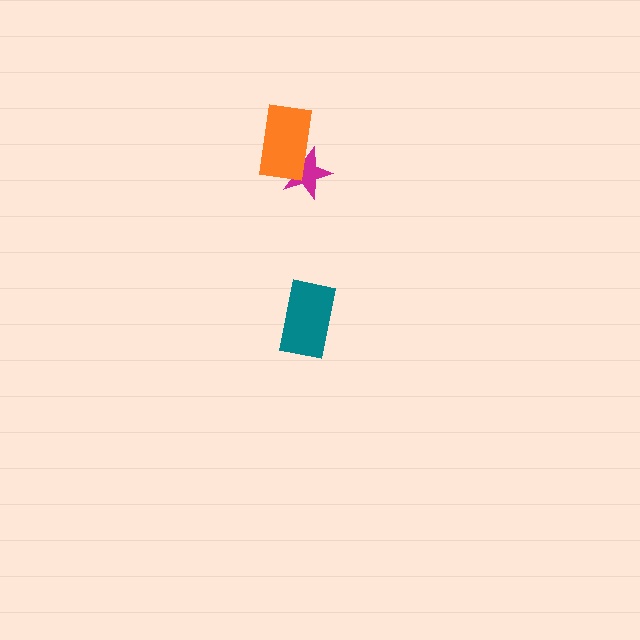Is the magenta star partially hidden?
Yes, it is partially covered by another shape.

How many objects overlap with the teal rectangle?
0 objects overlap with the teal rectangle.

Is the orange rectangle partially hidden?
No, no other shape covers it.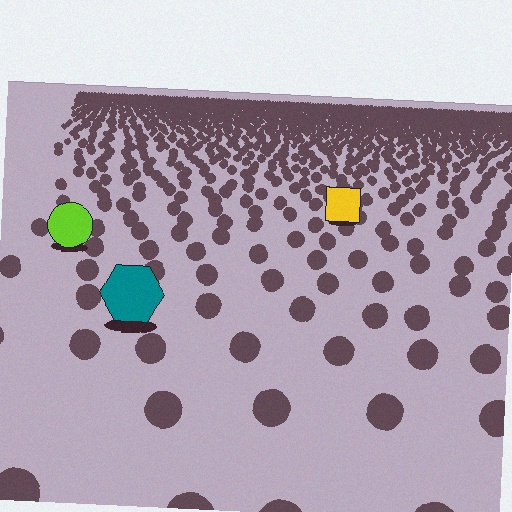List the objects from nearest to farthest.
From nearest to farthest: the teal hexagon, the lime circle, the yellow square.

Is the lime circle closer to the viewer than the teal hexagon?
No. The teal hexagon is closer — you can tell from the texture gradient: the ground texture is coarser near it.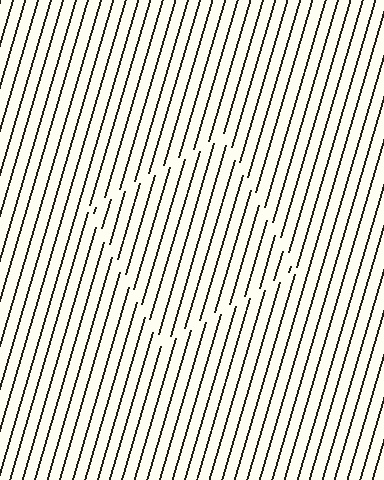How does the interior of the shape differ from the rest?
The interior of the shape contains the same grating, shifted by half a period — the contour is defined by the phase discontinuity where line-ends from the inner and outer gratings abut.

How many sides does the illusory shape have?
4 sides — the line-ends trace a square.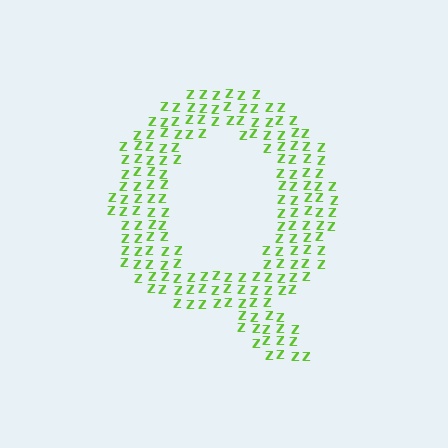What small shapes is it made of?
It is made of small letter Z's.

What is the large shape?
The large shape is the letter Q.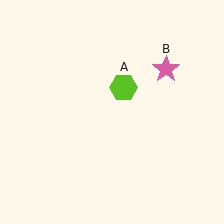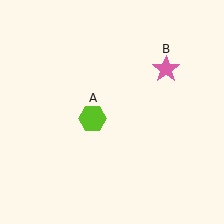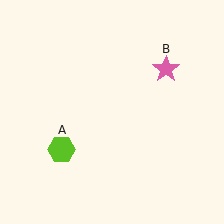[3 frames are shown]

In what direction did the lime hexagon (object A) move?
The lime hexagon (object A) moved down and to the left.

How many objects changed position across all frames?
1 object changed position: lime hexagon (object A).